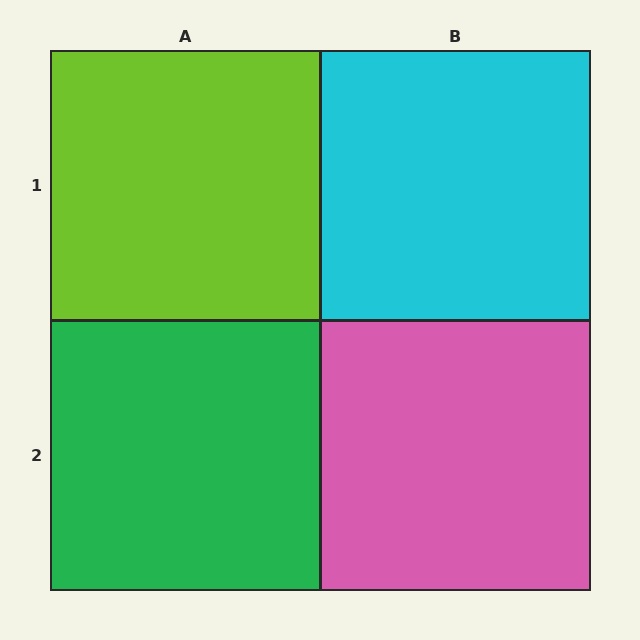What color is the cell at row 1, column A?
Lime.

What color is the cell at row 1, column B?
Cyan.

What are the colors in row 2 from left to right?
Green, pink.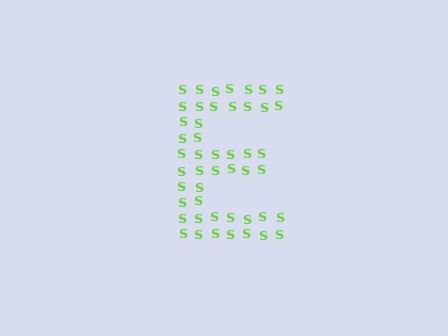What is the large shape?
The large shape is the letter E.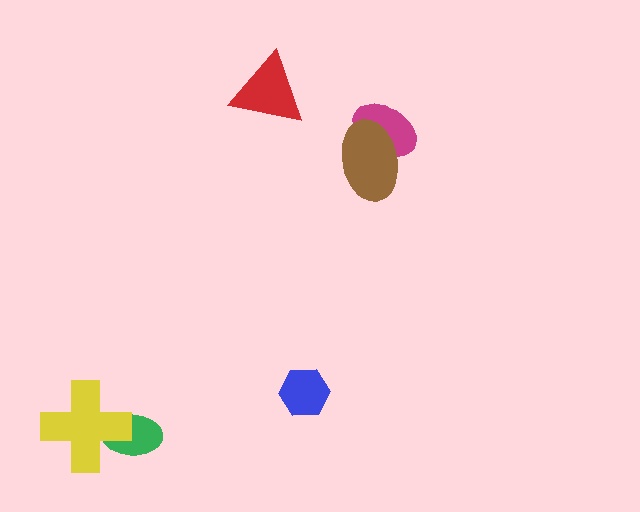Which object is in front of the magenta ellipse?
The brown ellipse is in front of the magenta ellipse.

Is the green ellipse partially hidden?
Yes, it is partially covered by another shape.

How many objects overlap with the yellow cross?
1 object overlaps with the yellow cross.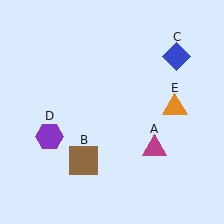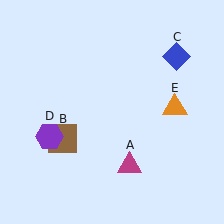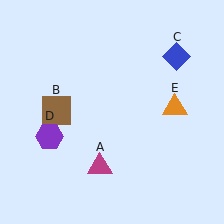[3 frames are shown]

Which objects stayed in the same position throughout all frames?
Blue diamond (object C) and purple hexagon (object D) and orange triangle (object E) remained stationary.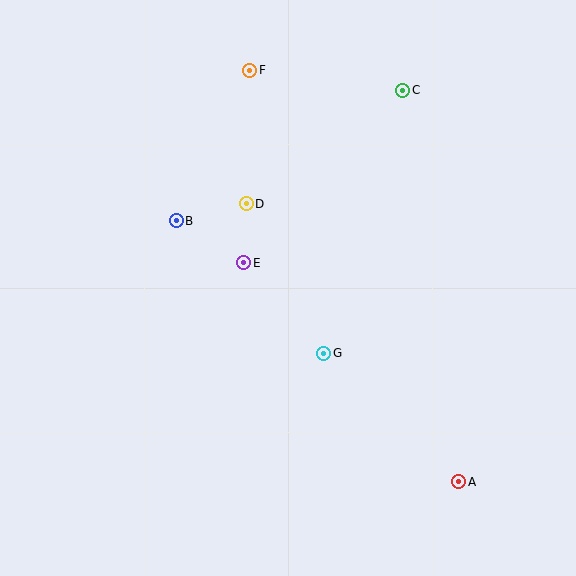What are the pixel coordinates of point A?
Point A is at (459, 482).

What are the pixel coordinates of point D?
Point D is at (246, 204).